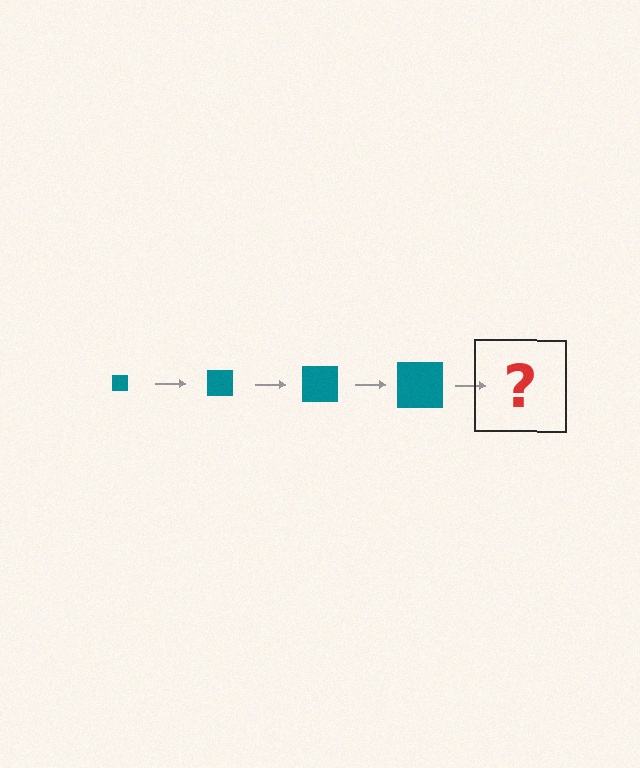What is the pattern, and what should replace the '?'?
The pattern is that the square gets progressively larger each step. The '?' should be a teal square, larger than the previous one.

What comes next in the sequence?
The next element should be a teal square, larger than the previous one.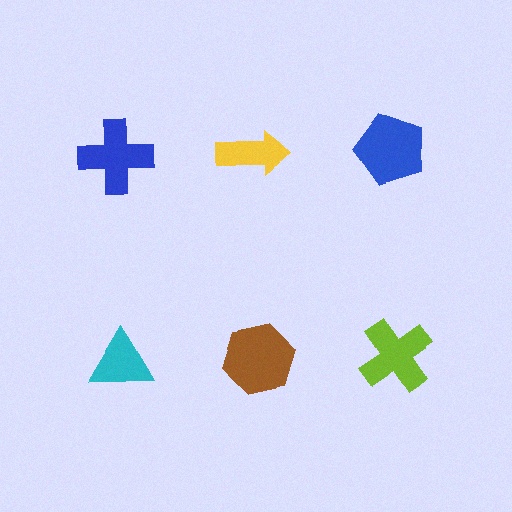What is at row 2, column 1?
A cyan triangle.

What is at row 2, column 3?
A lime cross.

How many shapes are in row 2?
3 shapes.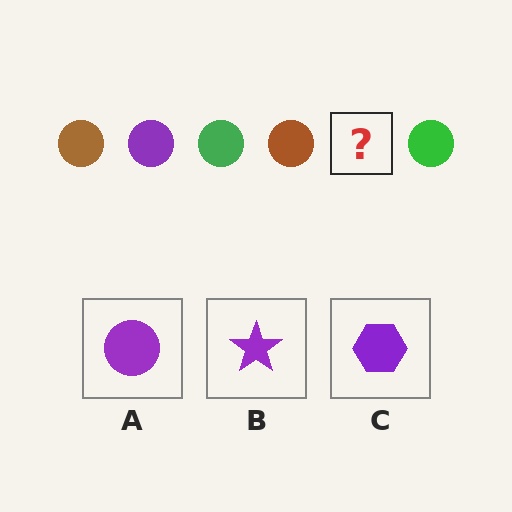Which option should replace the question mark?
Option A.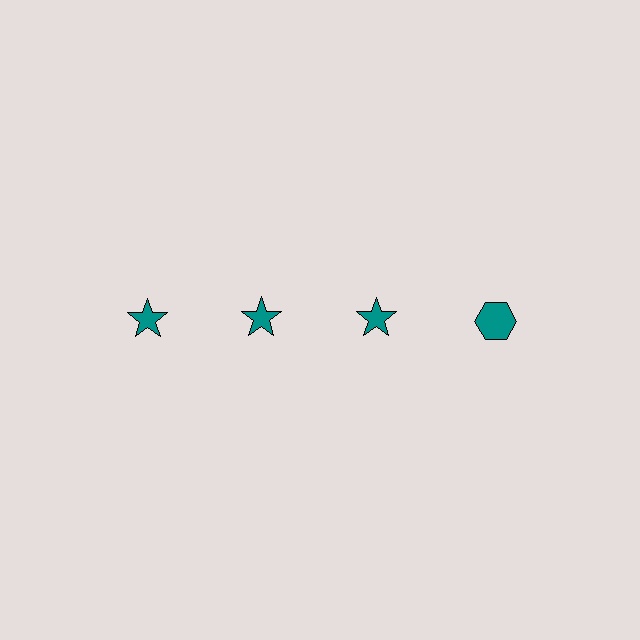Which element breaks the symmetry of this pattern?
The teal hexagon in the top row, second from right column breaks the symmetry. All other shapes are teal stars.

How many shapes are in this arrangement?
There are 4 shapes arranged in a grid pattern.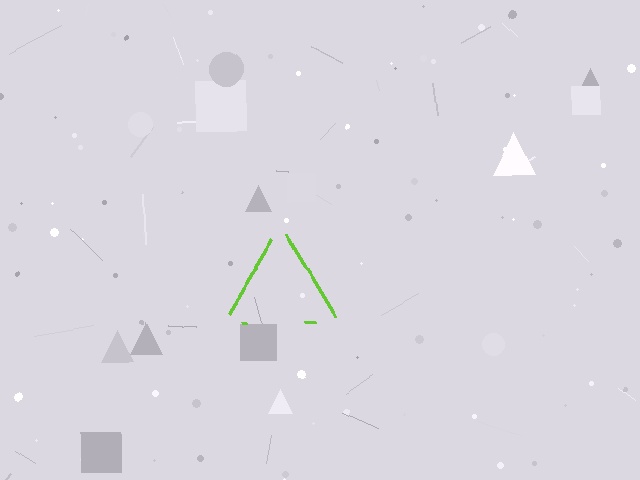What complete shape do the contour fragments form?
The contour fragments form a triangle.